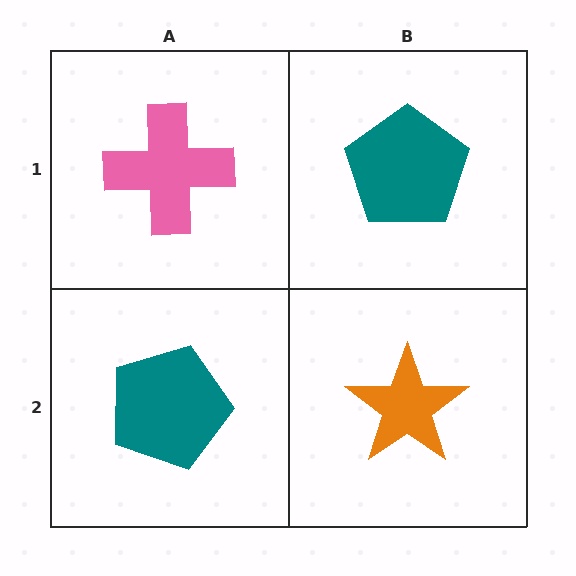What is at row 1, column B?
A teal pentagon.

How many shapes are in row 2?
2 shapes.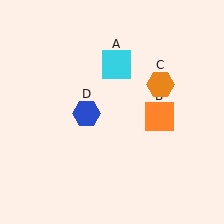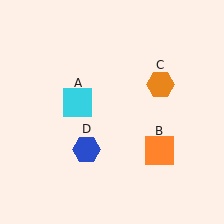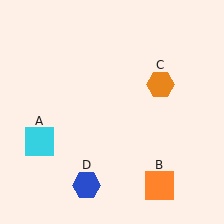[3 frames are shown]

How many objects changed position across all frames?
3 objects changed position: cyan square (object A), orange square (object B), blue hexagon (object D).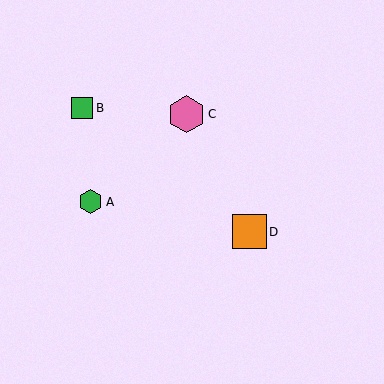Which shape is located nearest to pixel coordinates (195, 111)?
The pink hexagon (labeled C) at (187, 114) is nearest to that location.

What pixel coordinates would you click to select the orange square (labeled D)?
Click at (249, 232) to select the orange square D.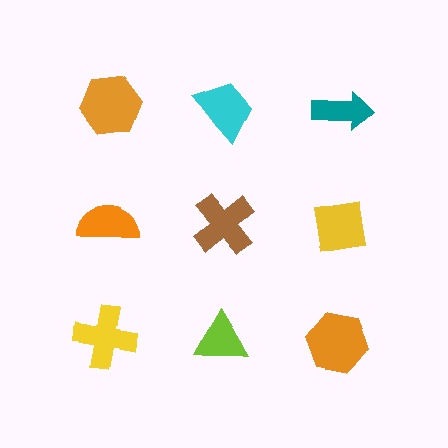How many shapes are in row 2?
3 shapes.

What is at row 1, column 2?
A cyan trapezoid.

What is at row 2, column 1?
An orange semicircle.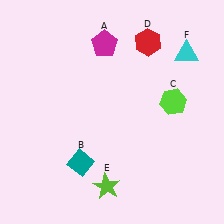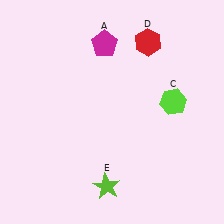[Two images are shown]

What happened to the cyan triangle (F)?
The cyan triangle (F) was removed in Image 2. It was in the top-right area of Image 1.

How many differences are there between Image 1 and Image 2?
There are 2 differences between the two images.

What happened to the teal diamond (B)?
The teal diamond (B) was removed in Image 2. It was in the bottom-left area of Image 1.